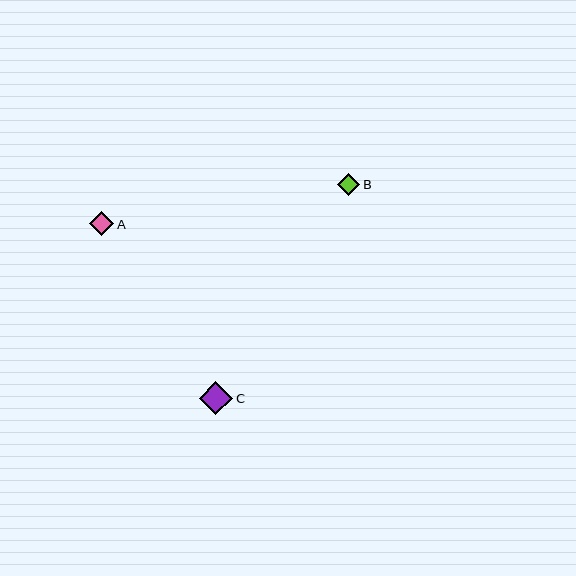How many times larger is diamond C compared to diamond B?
Diamond C is approximately 1.5 times the size of diamond B.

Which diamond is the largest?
Diamond C is the largest with a size of approximately 33 pixels.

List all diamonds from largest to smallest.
From largest to smallest: C, A, B.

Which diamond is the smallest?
Diamond B is the smallest with a size of approximately 23 pixels.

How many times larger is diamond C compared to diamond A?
Diamond C is approximately 1.4 times the size of diamond A.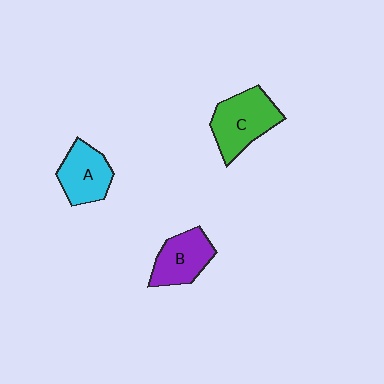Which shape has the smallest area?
Shape A (cyan).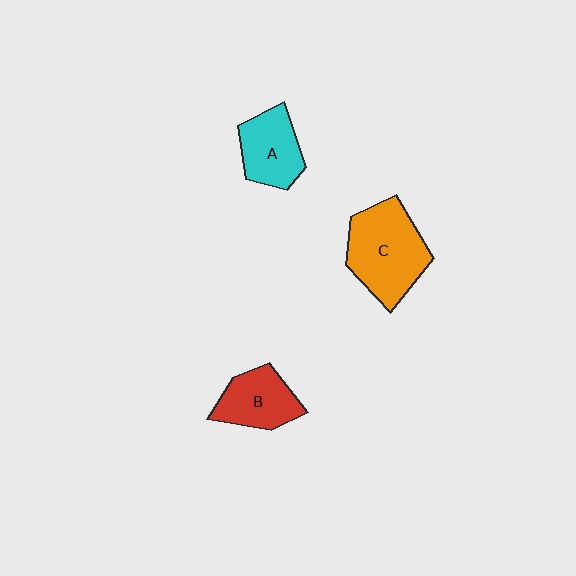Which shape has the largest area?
Shape C (orange).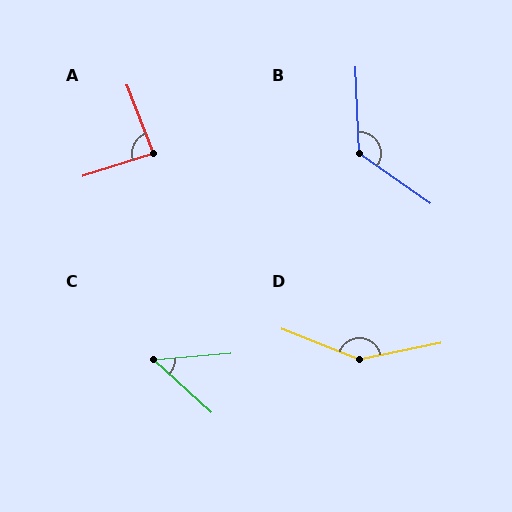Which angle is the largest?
D, at approximately 147 degrees.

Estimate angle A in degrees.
Approximately 86 degrees.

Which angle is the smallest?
C, at approximately 47 degrees.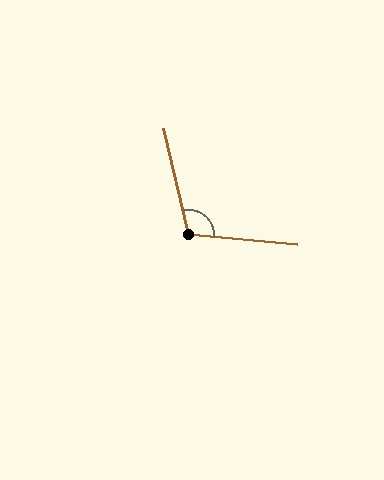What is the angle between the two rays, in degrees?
Approximately 108 degrees.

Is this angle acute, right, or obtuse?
It is obtuse.